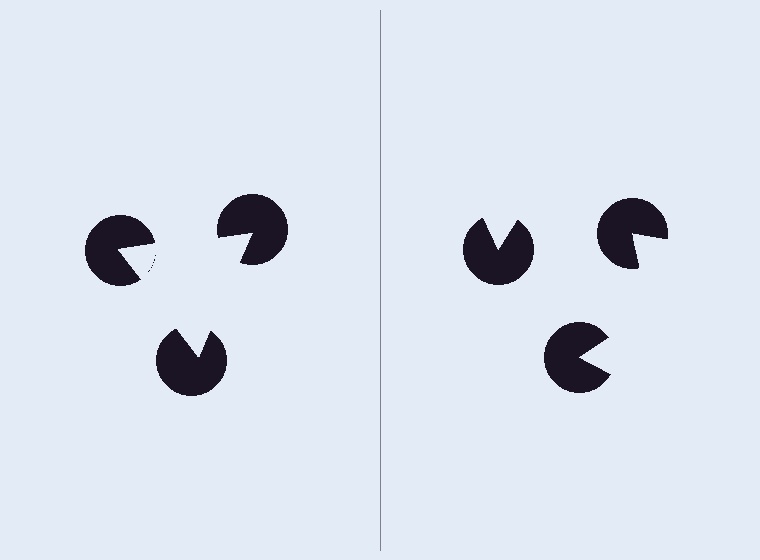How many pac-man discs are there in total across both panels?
6 — 3 on each side.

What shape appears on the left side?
An illusory triangle.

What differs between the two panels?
The pac-man discs are positioned identically on both sides; only the wedge orientations differ. On the left they align to a triangle; on the right they are misaligned.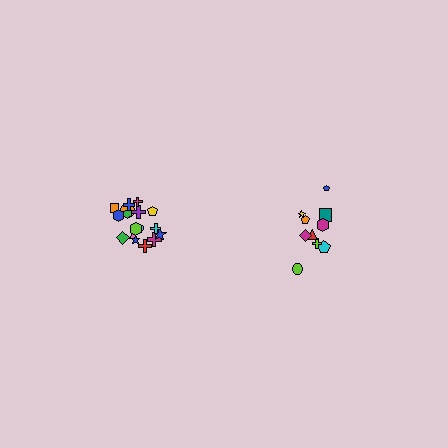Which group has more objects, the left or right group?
The left group.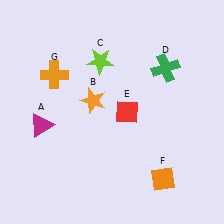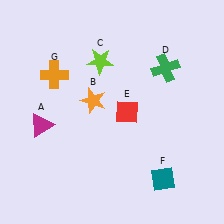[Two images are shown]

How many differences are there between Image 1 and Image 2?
There is 1 difference between the two images.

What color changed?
The diamond (F) changed from orange in Image 1 to teal in Image 2.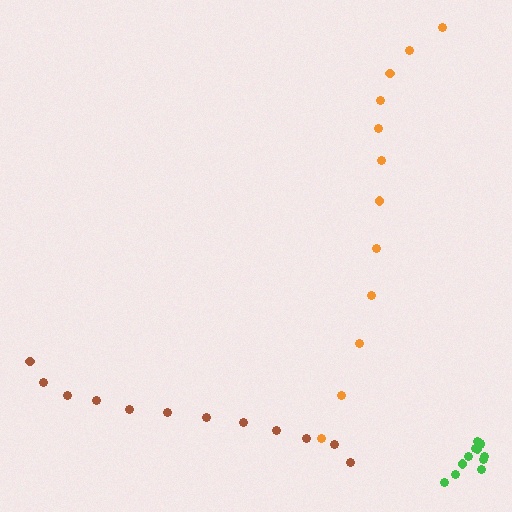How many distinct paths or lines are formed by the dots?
There are 3 distinct paths.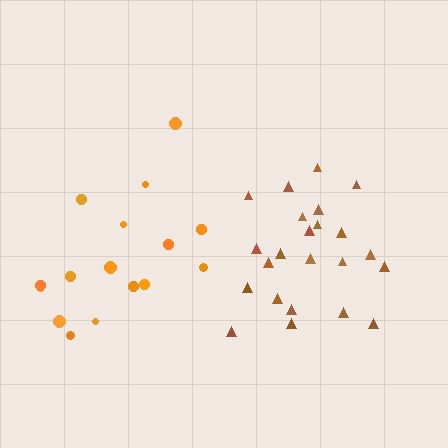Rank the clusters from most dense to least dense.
brown, orange.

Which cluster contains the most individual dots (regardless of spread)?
Brown (23).